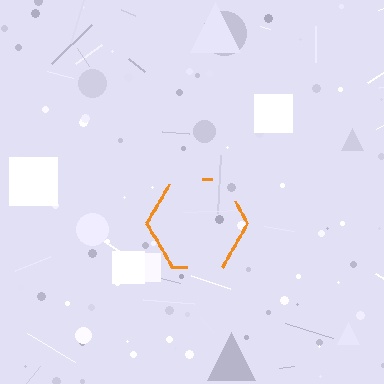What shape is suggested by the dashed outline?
The dashed outline suggests a hexagon.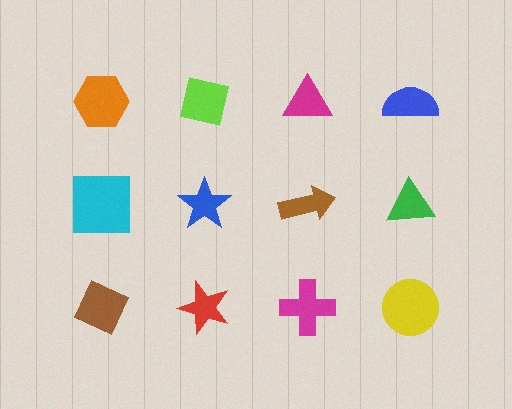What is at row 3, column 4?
A yellow circle.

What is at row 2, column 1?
A cyan square.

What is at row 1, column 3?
A magenta triangle.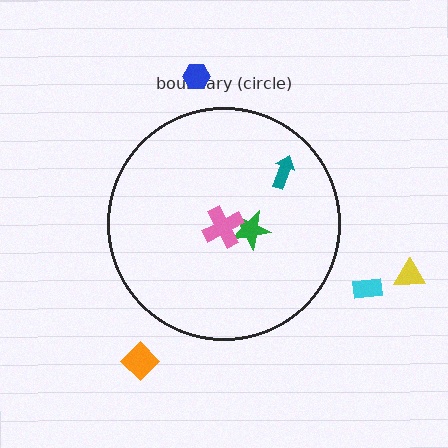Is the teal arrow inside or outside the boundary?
Inside.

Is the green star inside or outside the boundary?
Inside.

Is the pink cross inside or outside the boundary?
Inside.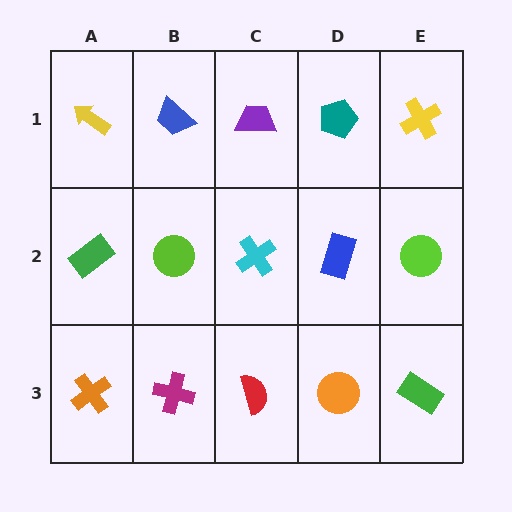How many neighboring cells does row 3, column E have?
2.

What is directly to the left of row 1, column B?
A yellow arrow.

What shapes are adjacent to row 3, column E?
A lime circle (row 2, column E), an orange circle (row 3, column D).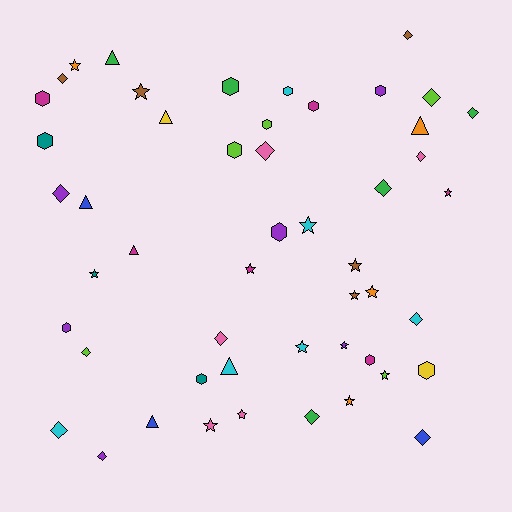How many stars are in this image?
There are 15 stars.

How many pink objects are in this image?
There are 5 pink objects.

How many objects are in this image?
There are 50 objects.